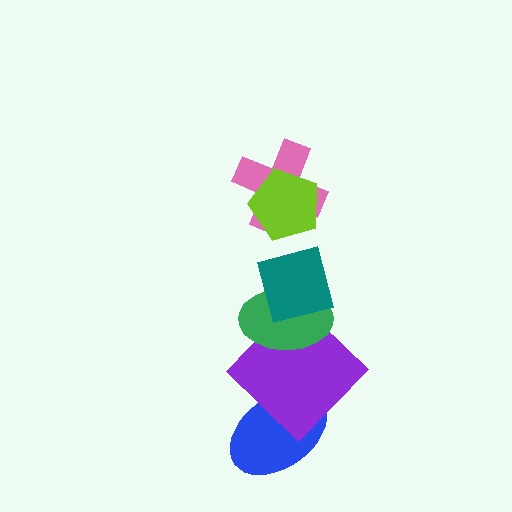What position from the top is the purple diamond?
The purple diamond is 5th from the top.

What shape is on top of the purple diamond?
The green ellipse is on top of the purple diamond.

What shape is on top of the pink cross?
The lime pentagon is on top of the pink cross.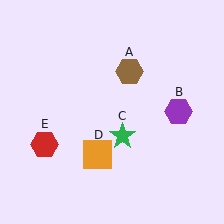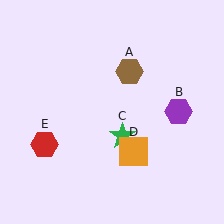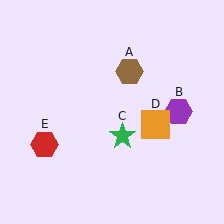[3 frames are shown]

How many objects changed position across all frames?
1 object changed position: orange square (object D).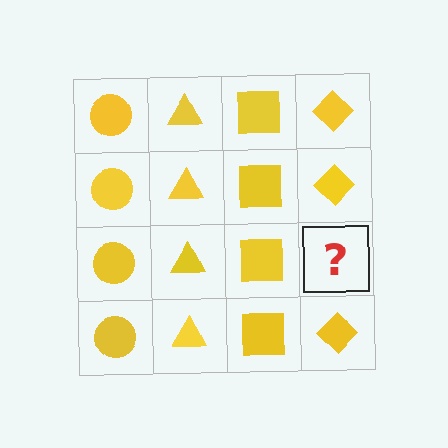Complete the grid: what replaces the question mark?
The question mark should be replaced with a yellow diamond.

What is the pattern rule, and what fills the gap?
The rule is that each column has a consistent shape. The gap should be filled with a yellow diamond.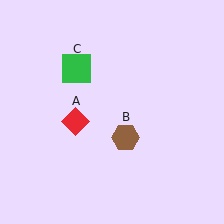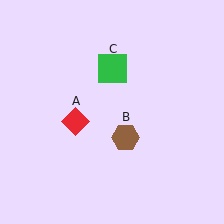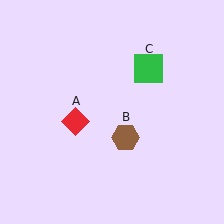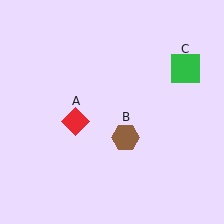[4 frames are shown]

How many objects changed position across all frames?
1 object changed position: green square (object C).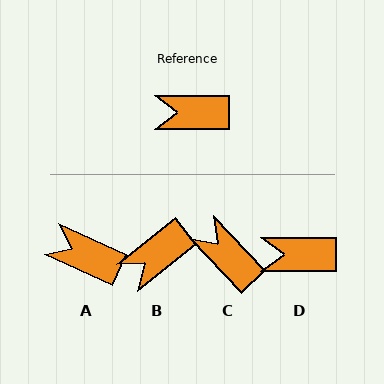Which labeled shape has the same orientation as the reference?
D.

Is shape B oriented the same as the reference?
No, it is off by about 38 degrees.